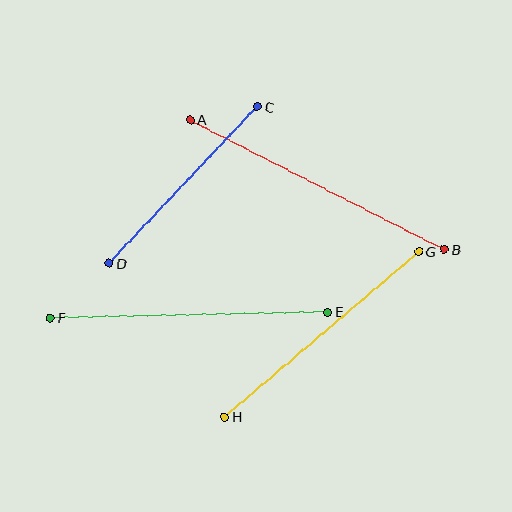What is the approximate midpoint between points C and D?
The midpoint is at approximately (183, 185) pixels.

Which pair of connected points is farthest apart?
Points A and B are farthest apart.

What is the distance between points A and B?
The distance is approximately 286 pixels.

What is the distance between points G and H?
The distance is approximately 255 pixels.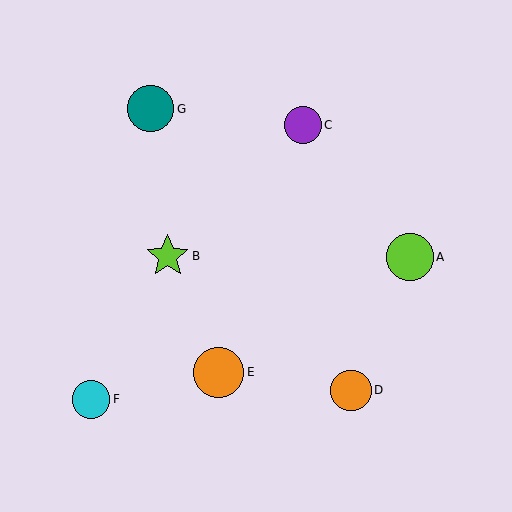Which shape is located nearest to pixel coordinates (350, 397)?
The orange circle (labeled D) at (351, 390) is nearest to that location.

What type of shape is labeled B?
Shape B is a lime star.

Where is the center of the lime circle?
The center of the lime circle is at (410, 257).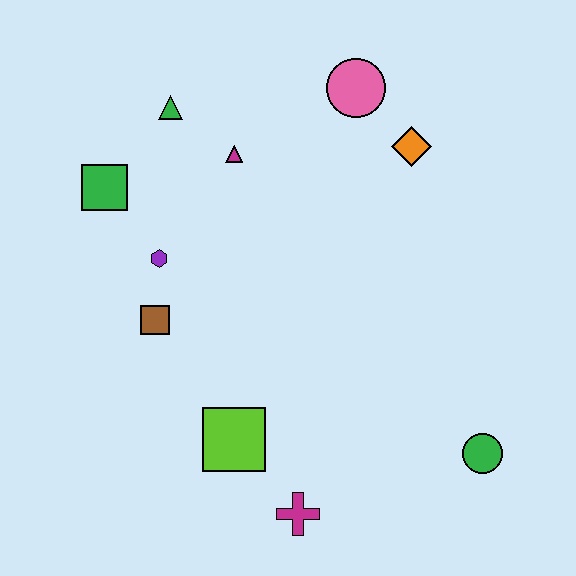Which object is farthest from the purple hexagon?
The green circle is farthest from the purple hexagon.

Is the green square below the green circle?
No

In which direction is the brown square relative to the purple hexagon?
The brown square is below the purple hexagon.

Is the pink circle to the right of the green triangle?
Yes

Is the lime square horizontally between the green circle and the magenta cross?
No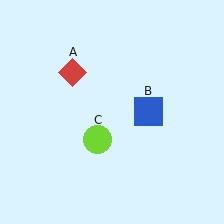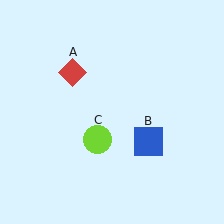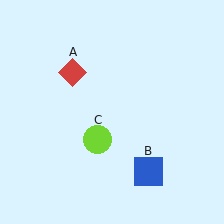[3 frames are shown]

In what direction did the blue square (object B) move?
The blue square (object B) moved down.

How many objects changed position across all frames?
1 object changed position: blue square (object B).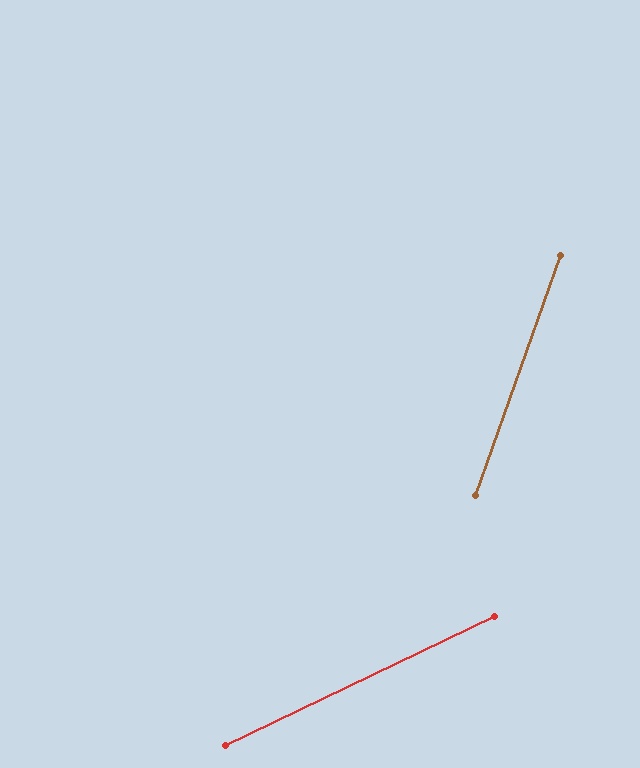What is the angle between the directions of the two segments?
Approximately 45 degrees.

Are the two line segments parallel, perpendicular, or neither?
Neither parallel nor perpendicular — they differ by about 45°.